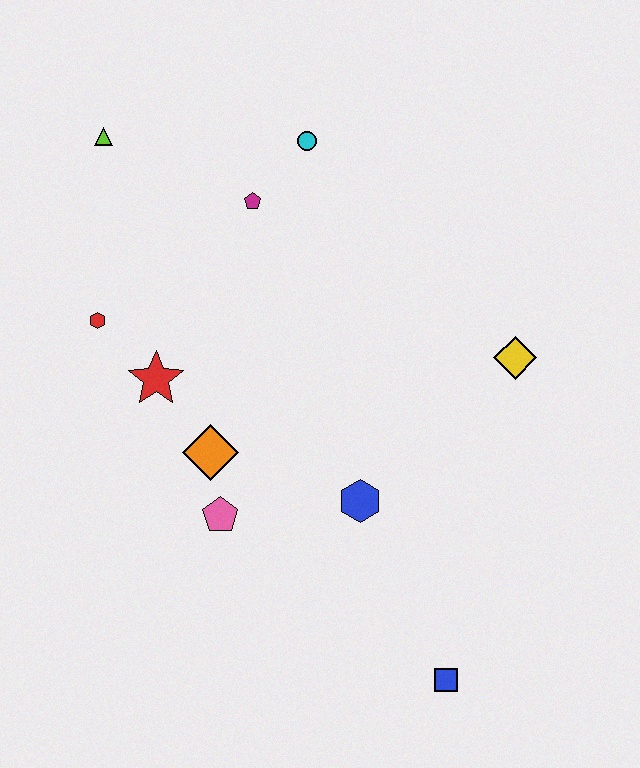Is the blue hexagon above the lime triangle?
No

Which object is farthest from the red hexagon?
The blue square is farthest from the red hexagon.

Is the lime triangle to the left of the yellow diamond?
Yes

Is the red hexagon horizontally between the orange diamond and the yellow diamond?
No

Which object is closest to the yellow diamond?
The blue hexagon is closest to the yellow diamond.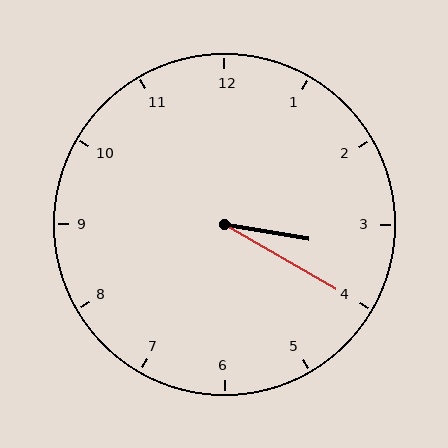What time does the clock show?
3:20.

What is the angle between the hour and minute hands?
Approximately 20 degrees.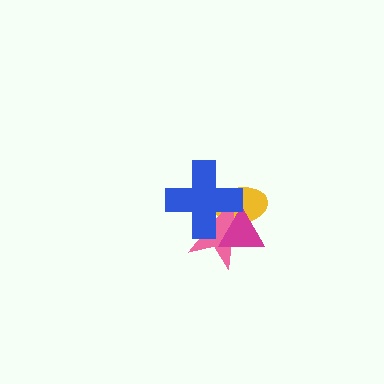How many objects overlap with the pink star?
3 objects overlap with the pink star.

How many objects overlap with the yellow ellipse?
3 objects overlap with the yellow ellipse.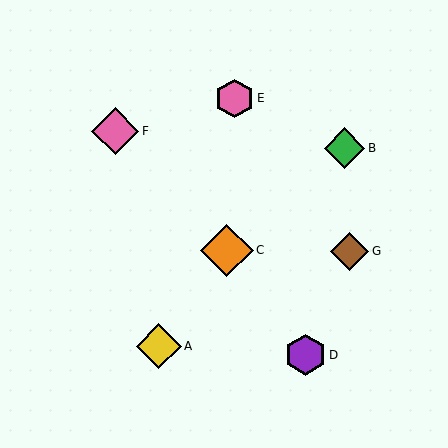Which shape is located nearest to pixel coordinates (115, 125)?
The pink diamond (labeled F) at (115, 131) is nearest to that location.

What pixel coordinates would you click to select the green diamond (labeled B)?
Click at (345, 148) to select the green diamond B.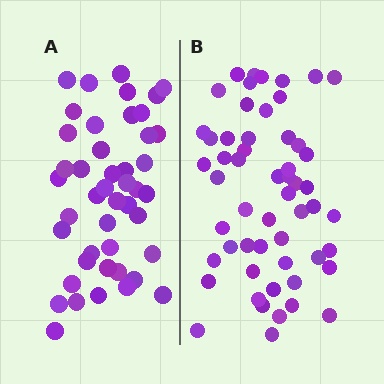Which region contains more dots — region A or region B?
Region B (the right region) has more dots.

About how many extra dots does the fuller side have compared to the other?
Region B has roughly 10 or so more dots than region A.